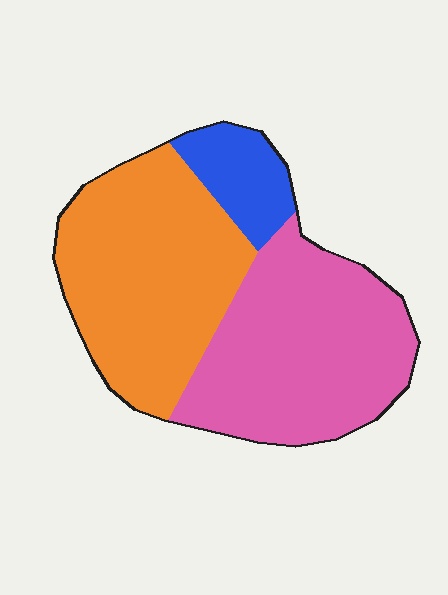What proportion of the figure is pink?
Pink covers 45% of the figure.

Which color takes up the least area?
Blue, at roughly 10%.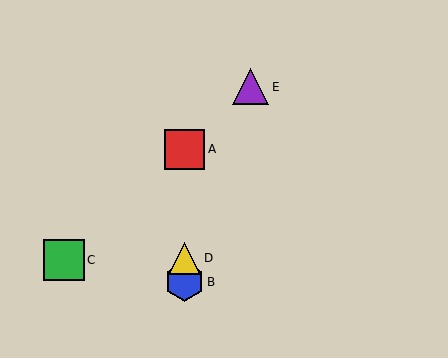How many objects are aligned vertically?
3 objects (A, B, D) are aligned vertically.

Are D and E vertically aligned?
No, D is at x≈185 and E is at x≈251.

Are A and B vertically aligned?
Yes, both are at x≈185.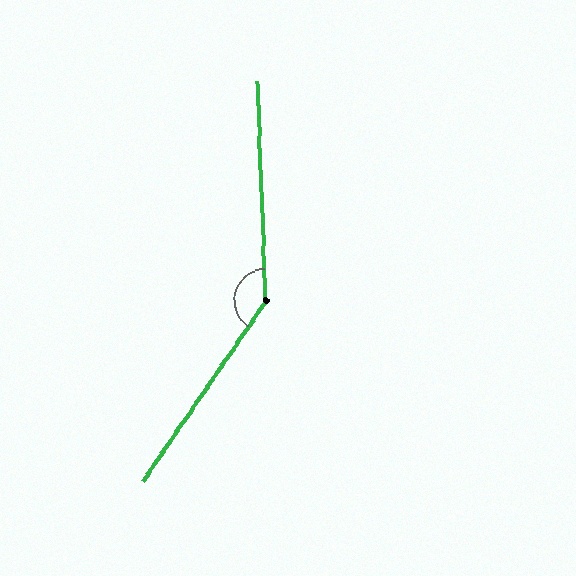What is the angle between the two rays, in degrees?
Approximately 144 degrees.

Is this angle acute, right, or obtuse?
It is obtuse.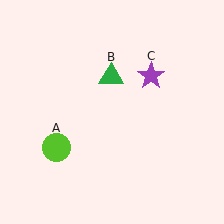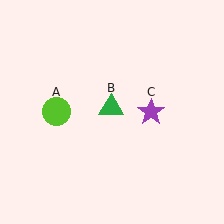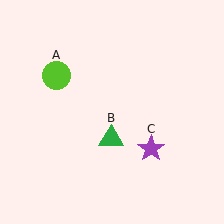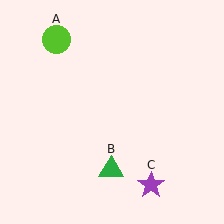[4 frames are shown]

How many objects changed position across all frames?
3 objects changed position: lime circle (object A), green triangle (object B), purple star (object C).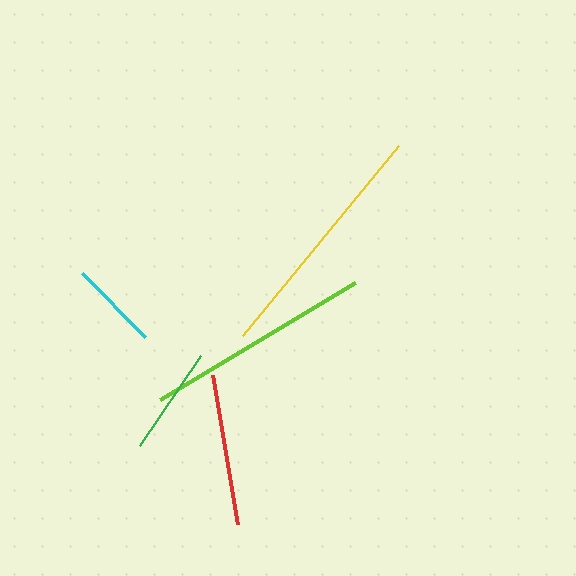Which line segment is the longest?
The yellow line is the longest at approximately 246 pixels.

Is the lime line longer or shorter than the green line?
The lime line is longer than the green line.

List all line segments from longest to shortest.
From longest to shortest: yellow, lime, red, green, cyan.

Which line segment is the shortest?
The cyan line is the shortest at approximately 90 pixels.